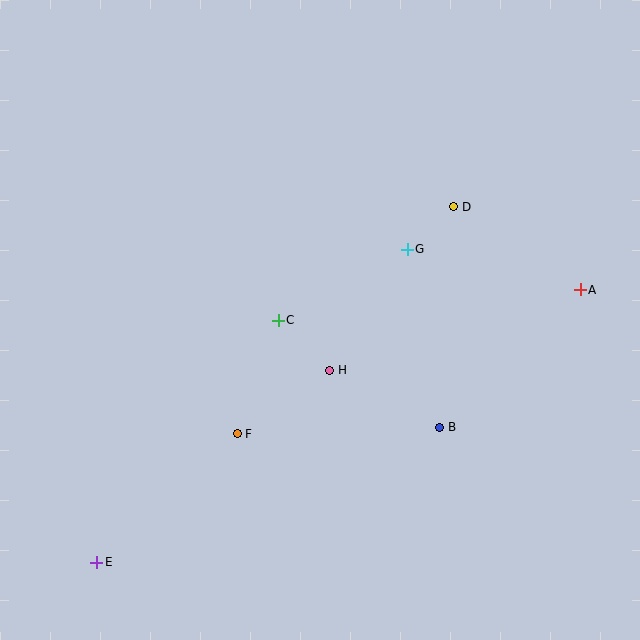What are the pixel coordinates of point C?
Point C is at (278, 320).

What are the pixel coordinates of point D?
Point D is at (454, 207).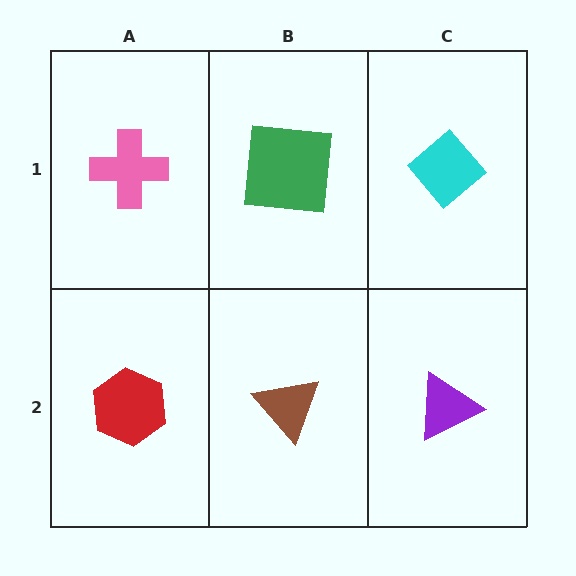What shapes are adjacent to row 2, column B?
A green square (row 1, column B), a red hexagon (row 2, column A), a purple triangle (row 2, column C).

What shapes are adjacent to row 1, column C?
A purple triangle (row 2, column C), a green square (row 1, column B).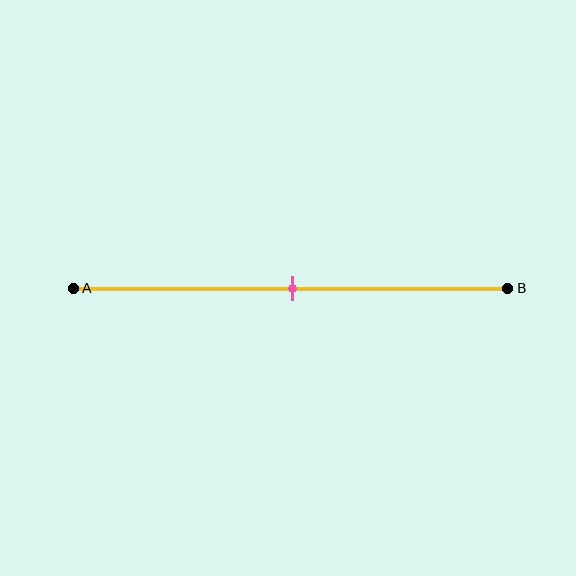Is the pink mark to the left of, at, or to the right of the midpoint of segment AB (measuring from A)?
The pink mark is approximately at the midpoint of segment AB.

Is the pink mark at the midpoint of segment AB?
Yes, the mark is approximately at the midpoint.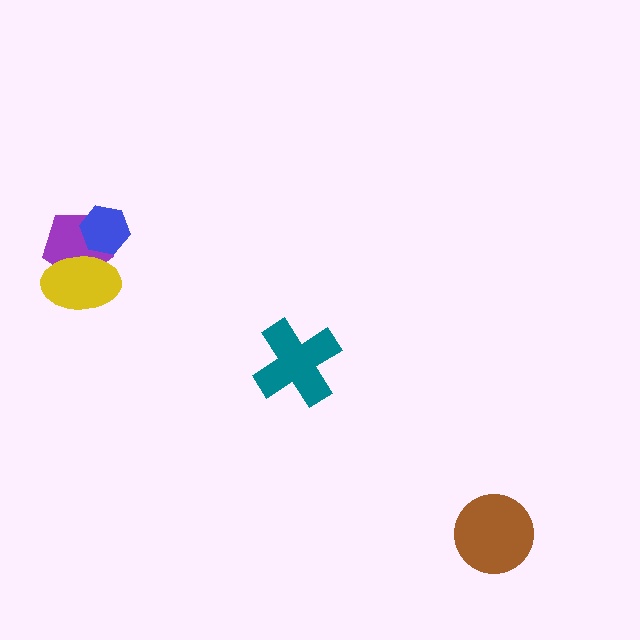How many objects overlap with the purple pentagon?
2 objects overlap with the purple pentagon.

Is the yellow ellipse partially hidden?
Yes, it is partially covered by another shape.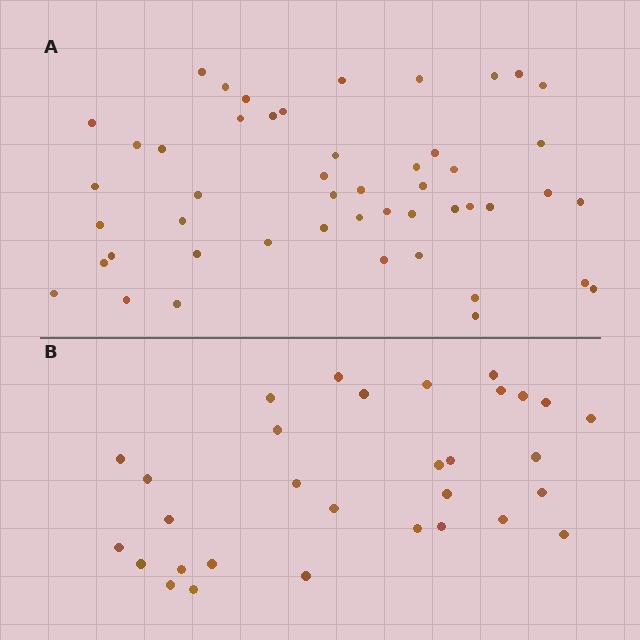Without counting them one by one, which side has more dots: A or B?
Region A (the top region) has more dots.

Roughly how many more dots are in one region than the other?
Region A has approximately 20 more dots than region B.